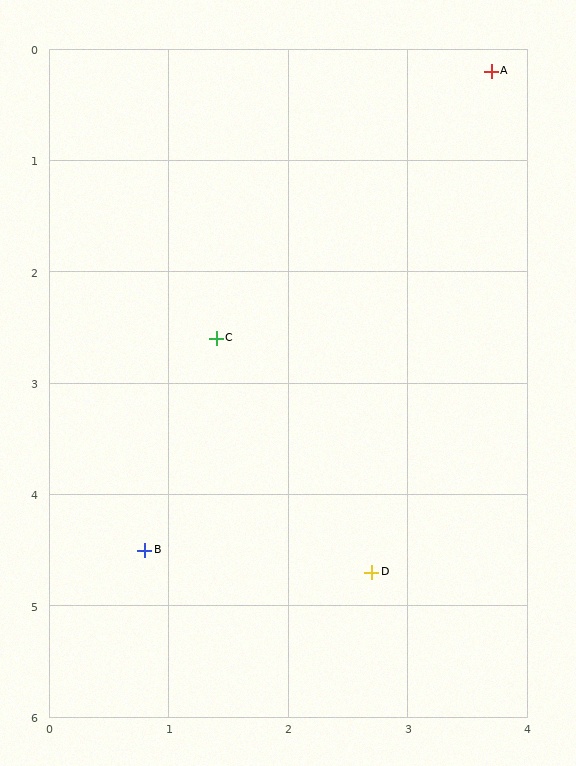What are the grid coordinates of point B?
Point B is at approximately (0.8, 4.5).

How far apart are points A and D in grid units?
Points A and D are about 4.6 grid units apart.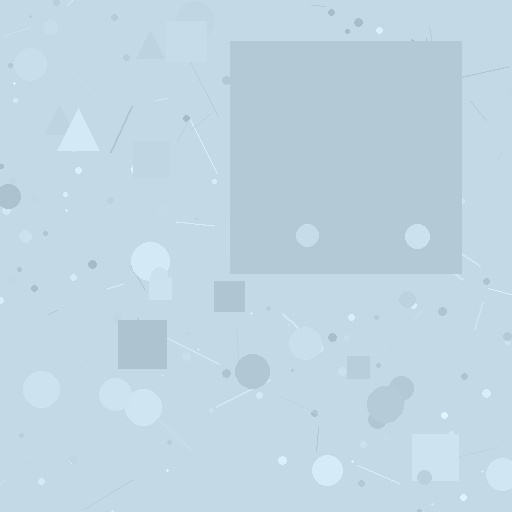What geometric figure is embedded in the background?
A square is embedded in the background.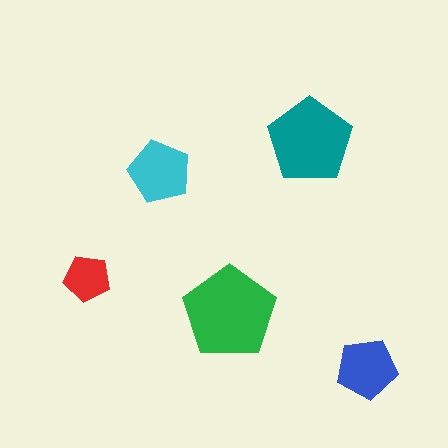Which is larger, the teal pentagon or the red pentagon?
The teal one.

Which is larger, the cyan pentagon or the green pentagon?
The green one.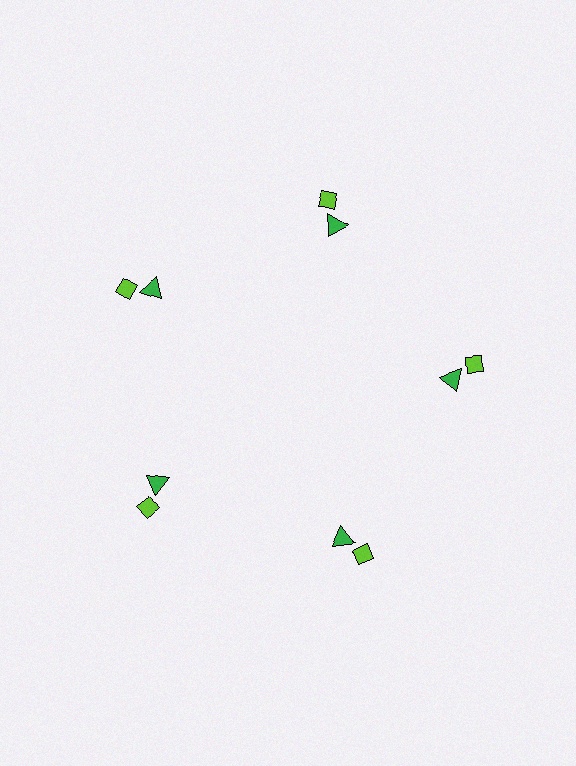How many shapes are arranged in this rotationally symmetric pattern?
There are 10 shapes, arranged in 5 groups of 2.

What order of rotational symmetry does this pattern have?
This pattern has 5-fold rotational symmetry.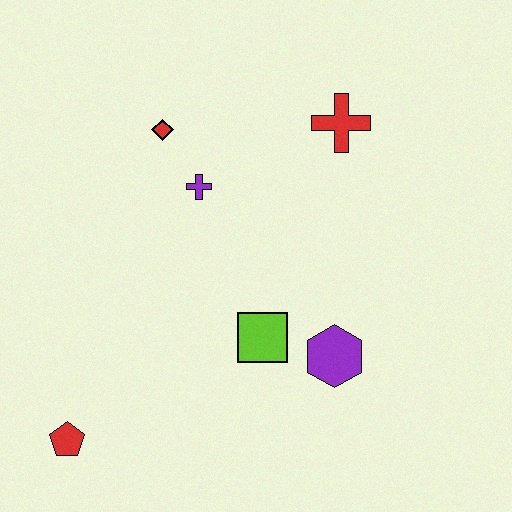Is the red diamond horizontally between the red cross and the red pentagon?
Yes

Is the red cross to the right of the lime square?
Yes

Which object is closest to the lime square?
The purple hexagon is closest to the lime square.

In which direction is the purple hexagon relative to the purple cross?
The purple hexagon is below the purple cross.